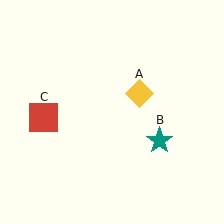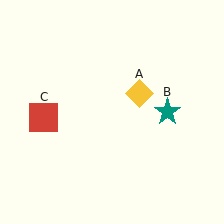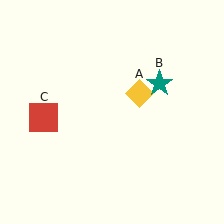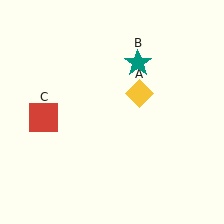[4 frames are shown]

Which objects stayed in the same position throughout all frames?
Yellow diamond (object A) and red square (object C) remained stationary.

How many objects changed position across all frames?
1 object changed position: teal star (object B).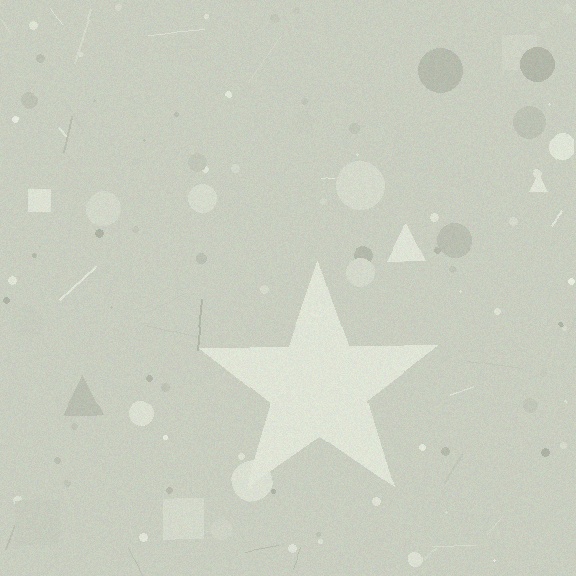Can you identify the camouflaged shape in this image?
The camouflaged shape is a star.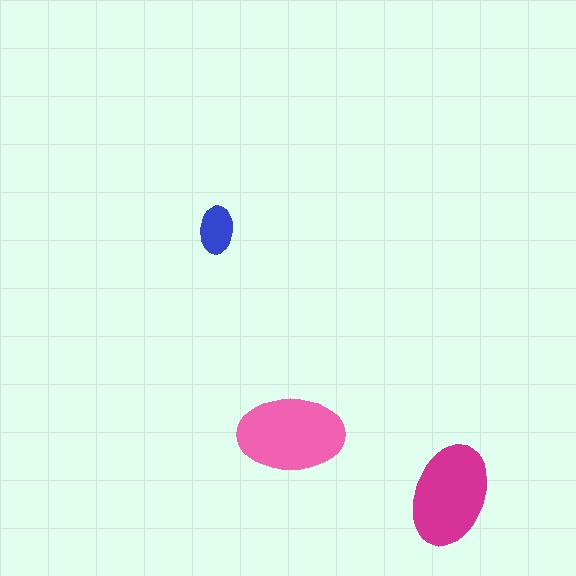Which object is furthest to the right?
The magenta ellipse is rightmost.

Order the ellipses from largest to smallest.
the pink one, the magenta one, the blue one.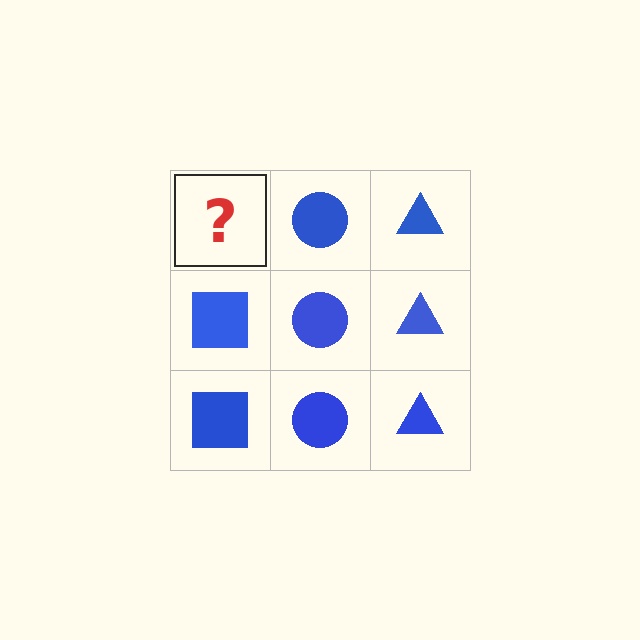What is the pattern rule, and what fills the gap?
The rule is that each column has a consistent shape. The gap should be filled with a blue square.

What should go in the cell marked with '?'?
The missing cell should contain a blue square.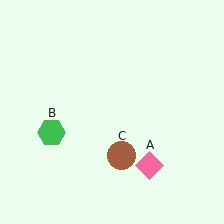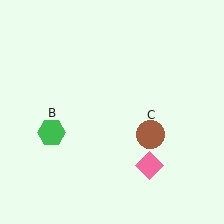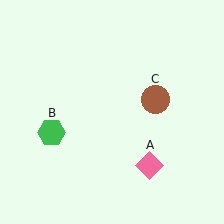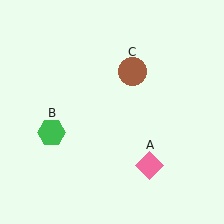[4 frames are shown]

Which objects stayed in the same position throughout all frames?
Pink diamond (object A) and green hexagon (object B) remained stationary.